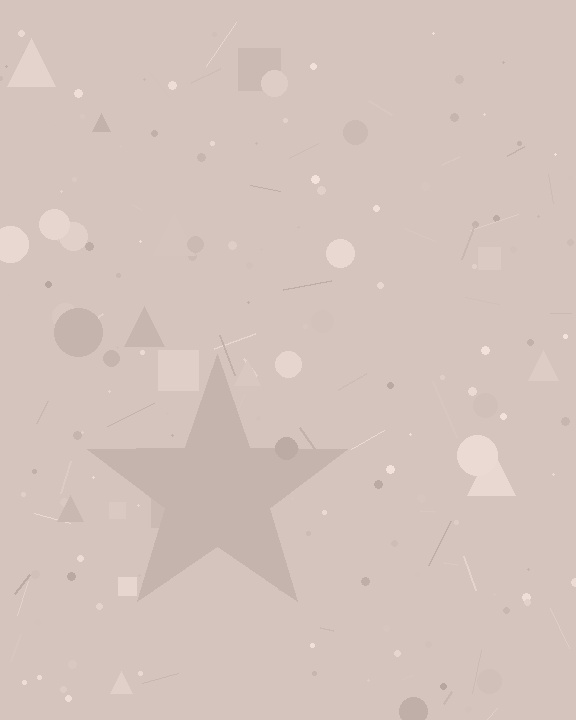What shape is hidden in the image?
A star is hidden in the image.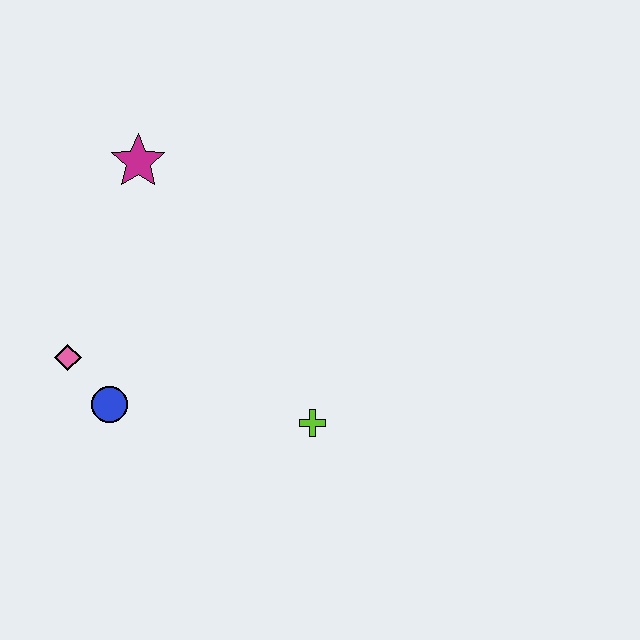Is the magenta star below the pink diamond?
No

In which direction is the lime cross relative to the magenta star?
The lime cross is below the magenta star.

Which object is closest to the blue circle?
The pink diamond is closest to the blue circle.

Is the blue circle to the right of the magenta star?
No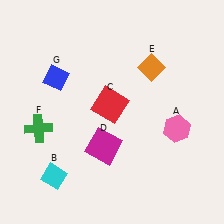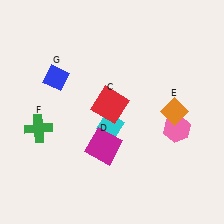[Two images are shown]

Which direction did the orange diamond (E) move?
The orange diamond (E) moved down.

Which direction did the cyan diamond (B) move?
The cyan diamond (B) moved right.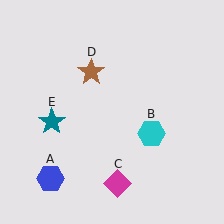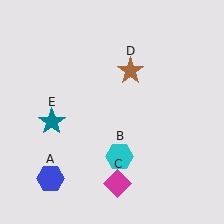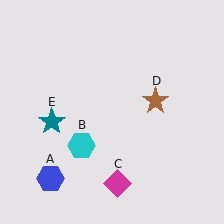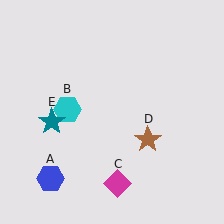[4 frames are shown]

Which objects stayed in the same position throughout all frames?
Blue hexagon (object A) and magenta diamond (object C) and teal star (object E) remained stationary.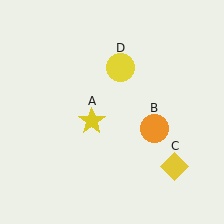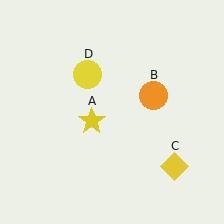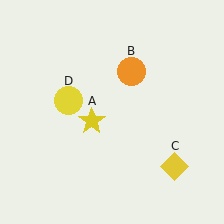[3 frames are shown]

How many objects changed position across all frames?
2 objects changed position: orange circle (object B), yellow circle (object D).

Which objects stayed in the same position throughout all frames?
Yellow star (object A) and yellow diamond (object C) remained stationary.